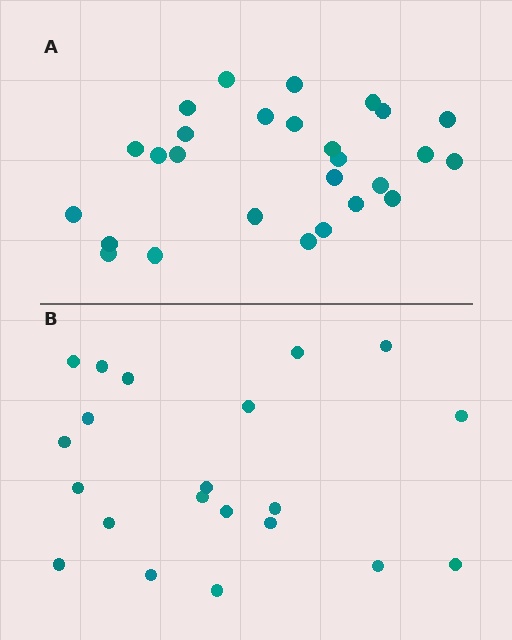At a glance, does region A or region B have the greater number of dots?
Region A (the top region) has more dots.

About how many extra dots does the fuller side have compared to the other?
Region A has about 6 more dots than region B.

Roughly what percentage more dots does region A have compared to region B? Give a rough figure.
About 30% more.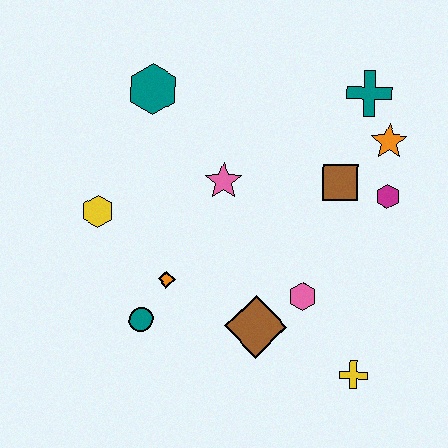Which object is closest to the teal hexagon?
The pink star is closest to the teal hexagon.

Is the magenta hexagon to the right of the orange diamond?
Yes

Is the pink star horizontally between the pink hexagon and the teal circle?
Yes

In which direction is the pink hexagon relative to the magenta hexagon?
The pink hexagon is below the magenta hexagon.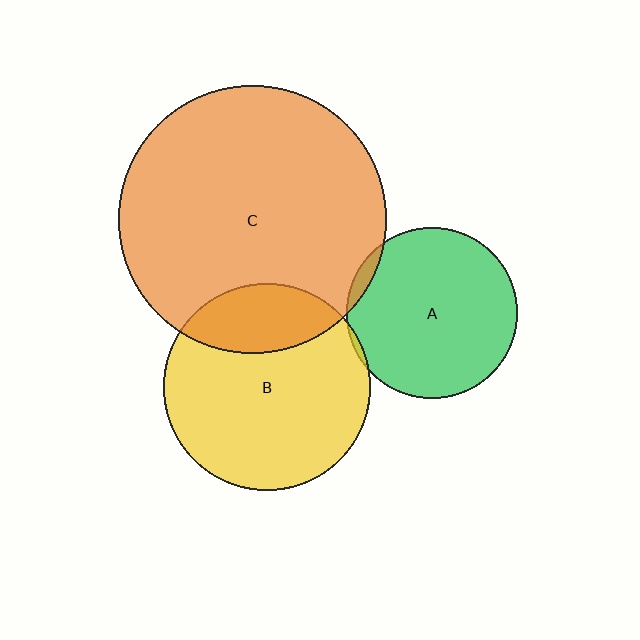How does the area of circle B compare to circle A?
Approximately 1.4 times.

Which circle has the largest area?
Circle C (orange).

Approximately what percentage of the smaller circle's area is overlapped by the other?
Approximately 25%.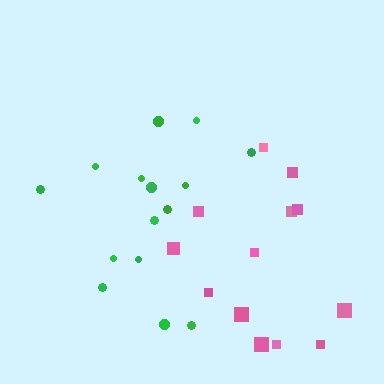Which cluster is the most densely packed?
Green.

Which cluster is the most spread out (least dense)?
Pink.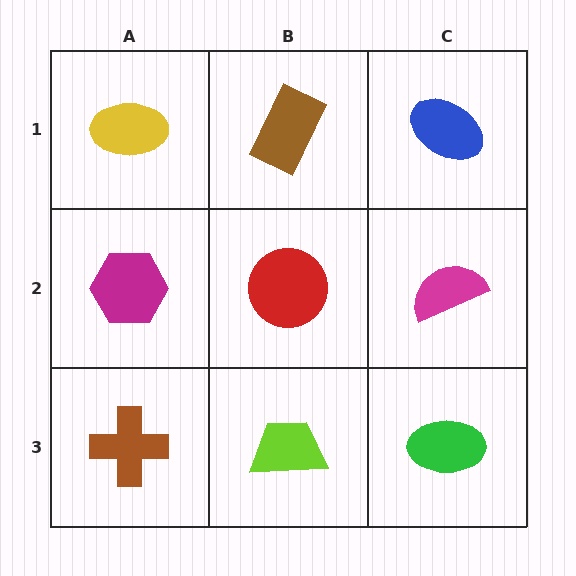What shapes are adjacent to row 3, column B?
A red circle (row 2, column B), a brown cross (row 3, column A), a green ellipse (row 3, column C).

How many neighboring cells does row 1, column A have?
2.